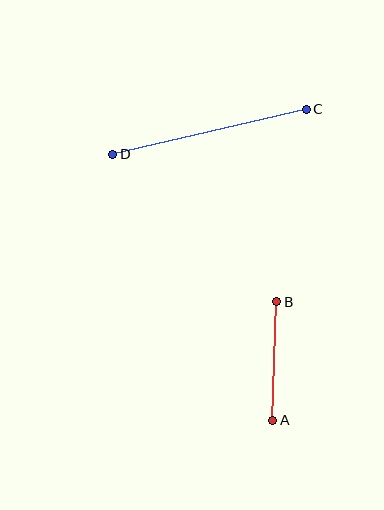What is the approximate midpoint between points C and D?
The midpoint is at approximately (209, 132) pixels.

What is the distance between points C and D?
The distance is approximately 198 pixels.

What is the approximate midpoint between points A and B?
The midpoint is at approximately (275, 361) pixels.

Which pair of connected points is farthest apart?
Points C and D are farthest apart.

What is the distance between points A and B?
The distance is approximately 119 pixels.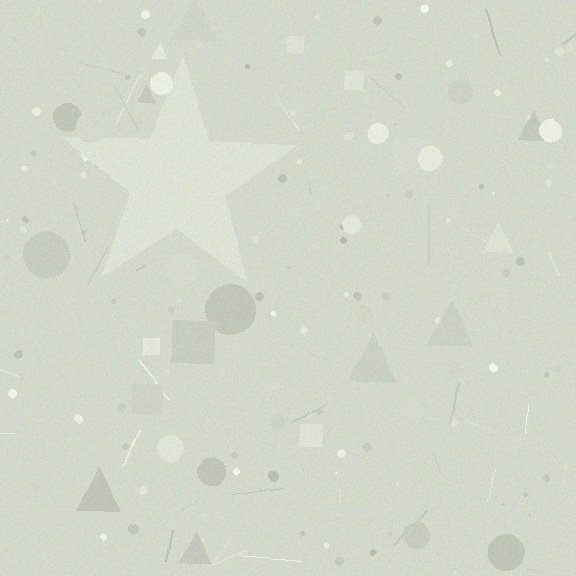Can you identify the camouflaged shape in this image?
The camouflaged shape is a star.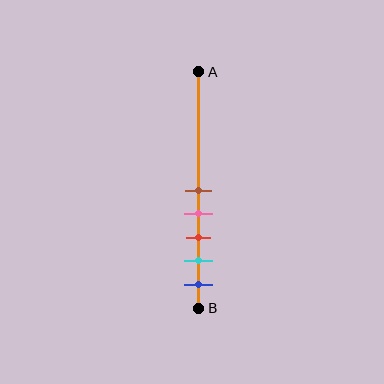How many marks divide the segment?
There are 5 marks dividing the segment.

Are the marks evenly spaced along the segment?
Yes, the marks are approximately evenly spaced.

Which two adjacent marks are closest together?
The brown and pink marks are the closest adjacent pair.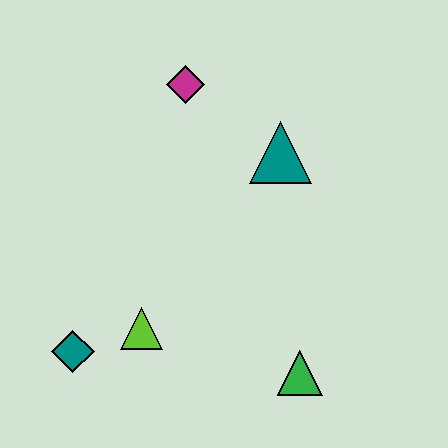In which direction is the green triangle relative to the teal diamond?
The green triangle is to the right of the teal diamond.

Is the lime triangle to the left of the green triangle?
Yes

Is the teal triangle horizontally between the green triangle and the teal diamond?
Yes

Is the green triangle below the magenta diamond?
Yes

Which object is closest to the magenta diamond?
The teal triangle is closest to the magenta diamond.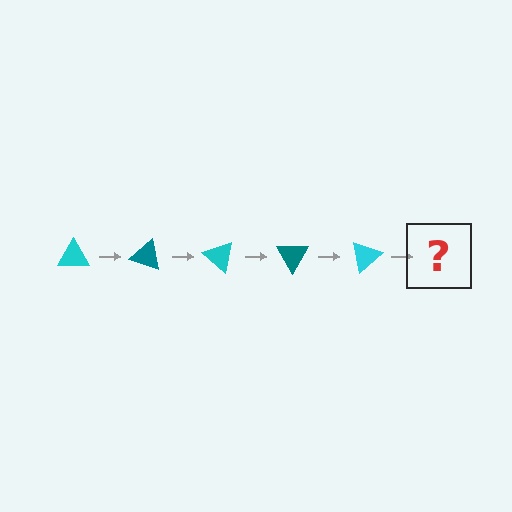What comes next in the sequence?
The next element should be a teal triangle, rotated 100 degrees from the start.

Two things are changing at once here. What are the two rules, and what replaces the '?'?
The two rules are that it rotates 20 degrees each step and the color cycles through cyan and teal. The '?' should be a teal triangle, rotated 100 degrees from the start.